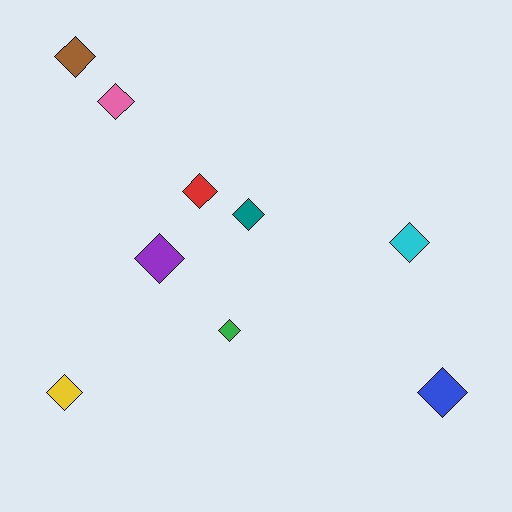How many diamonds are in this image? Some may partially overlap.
There are 9 diamonds.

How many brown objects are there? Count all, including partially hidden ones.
There is 1 brown object.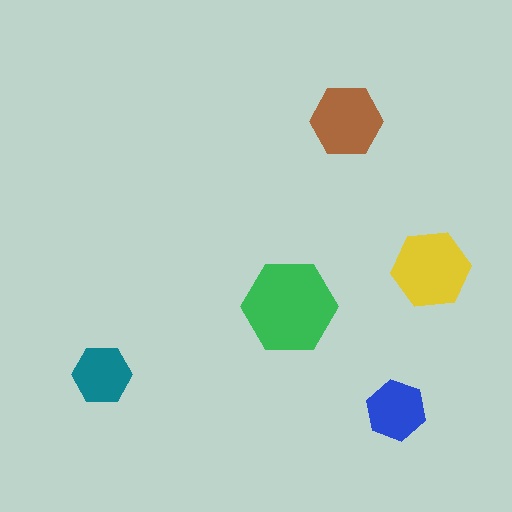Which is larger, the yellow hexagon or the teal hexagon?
The yellow one.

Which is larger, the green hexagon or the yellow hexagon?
The green one.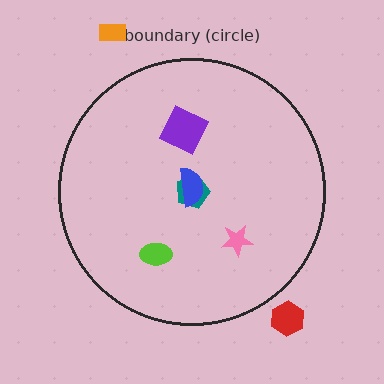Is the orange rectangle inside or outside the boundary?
Outside.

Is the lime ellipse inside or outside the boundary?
Inside.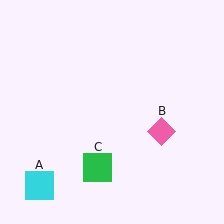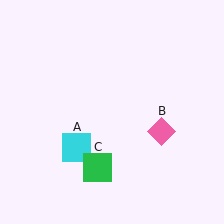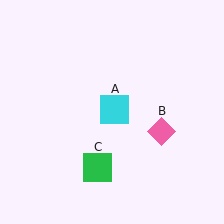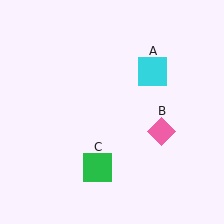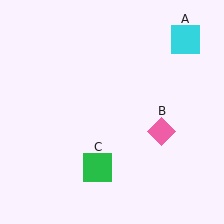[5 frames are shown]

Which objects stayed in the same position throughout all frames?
Pink diamond (object B) and green square (object C) remained stationary.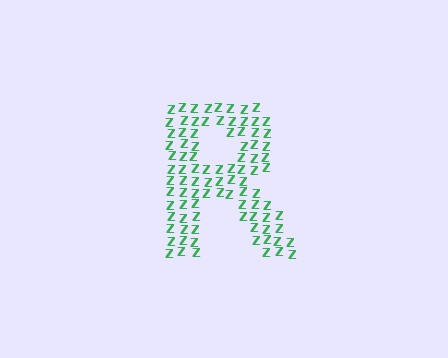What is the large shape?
The large shape is the letter R.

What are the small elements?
The small elements are letter Z's.